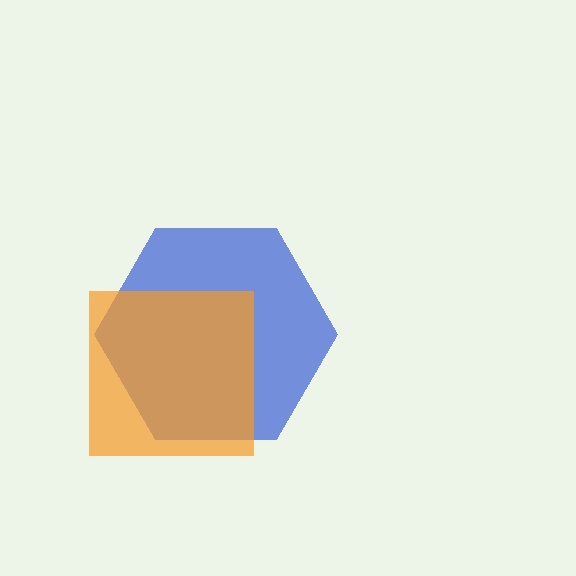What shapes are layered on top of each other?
The layered shapes are: a blue hexagon, an orange square.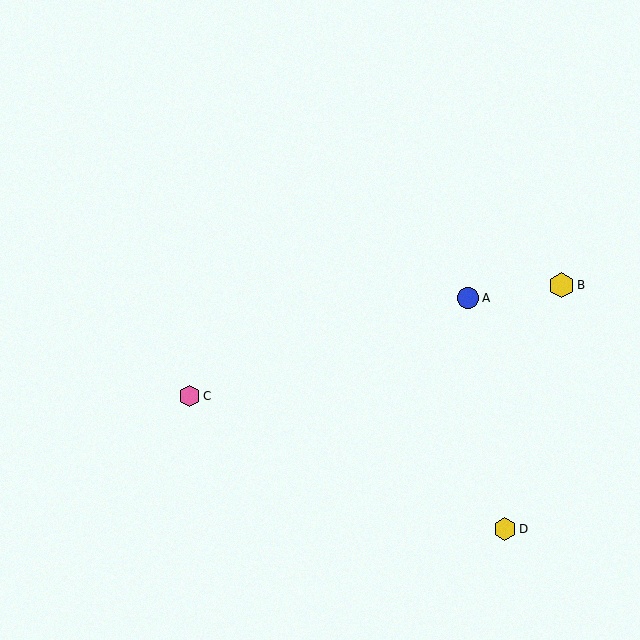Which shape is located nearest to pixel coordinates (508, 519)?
The yellow hexagon (labeled D) at (505, 529) is nearest to that location.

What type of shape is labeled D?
Shape D is a yellow hexagon.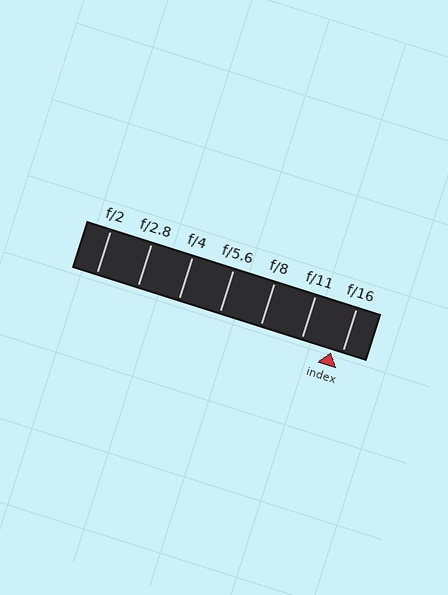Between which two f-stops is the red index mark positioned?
The index mark is between f/11 and f/16.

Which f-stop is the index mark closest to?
The index mark is closest to f/16.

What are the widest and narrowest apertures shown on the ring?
The widest aperture shown is f/2 and the narrowest is f/16.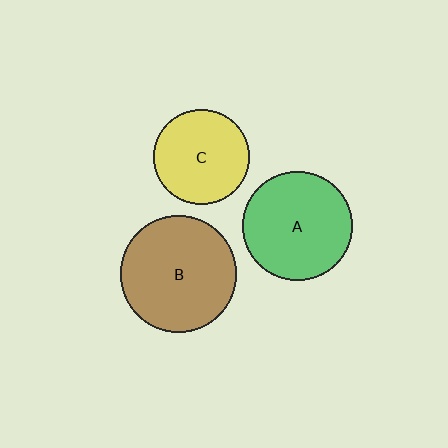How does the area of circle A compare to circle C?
Approximately 1.3 times.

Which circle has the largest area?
Circle B (brown).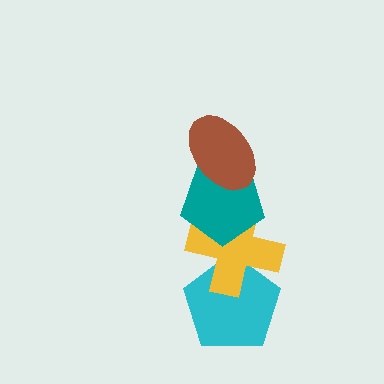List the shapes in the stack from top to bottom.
From top to bottom: the brown ellipse, the teal pentagon, the yellow cross, the cyan pentagon.